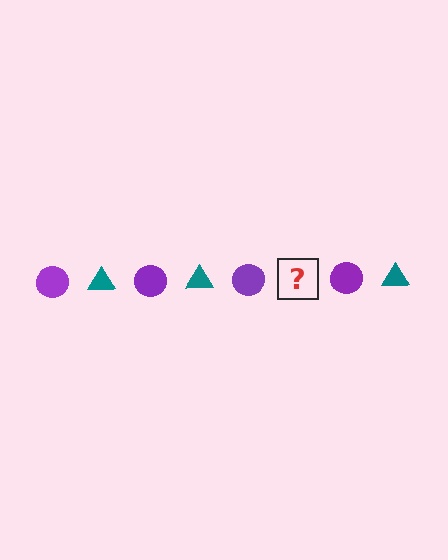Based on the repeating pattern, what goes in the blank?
The blank should be a teal triangle.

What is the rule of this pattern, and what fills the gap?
The rule is that the pattern alternates between purple circle and teal triangle. The gap should be filled with a teal triangle.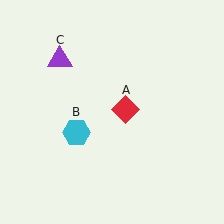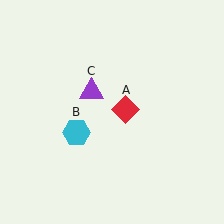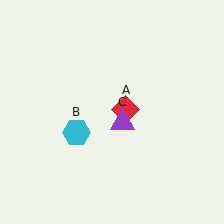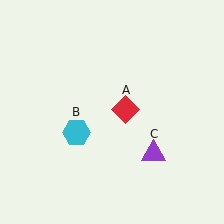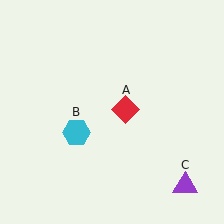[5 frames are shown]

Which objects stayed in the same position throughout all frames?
Red diamond (object A) and cyan hexagon (object B) remained stationary.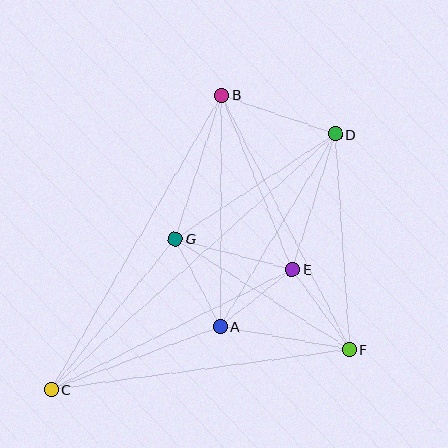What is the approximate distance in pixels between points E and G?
The distance between E and G is approximately 121 pixels.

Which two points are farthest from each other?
Points C and D are farthest from each other.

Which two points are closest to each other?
Points A and E are closest to each other.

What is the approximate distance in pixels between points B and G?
The distance between B and G is approximately 150 pixels.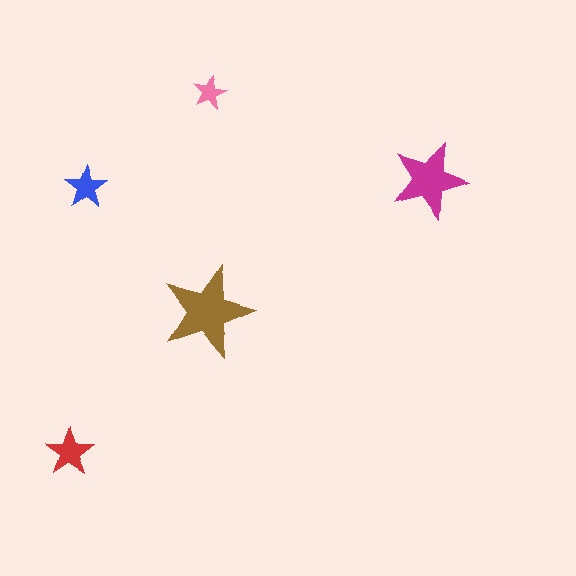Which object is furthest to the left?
The red star is leftmost.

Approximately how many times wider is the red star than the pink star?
About 1.5 times wider.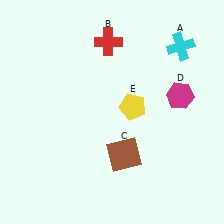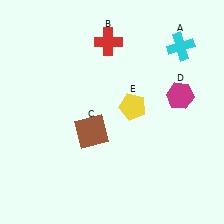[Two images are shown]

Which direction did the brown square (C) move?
The brown square (C) moved left.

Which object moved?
The brown square (C) moved left.